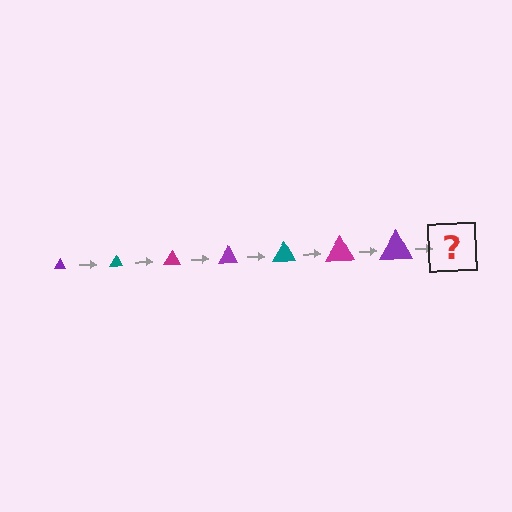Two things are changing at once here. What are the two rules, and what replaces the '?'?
The two rules are that the triangle grows larger each step and the color cycles through purple, teal, and magenta. The '?' should be a teal triangle, larger than the previous one.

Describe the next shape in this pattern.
It should be a teal triangle, larger than the previous one.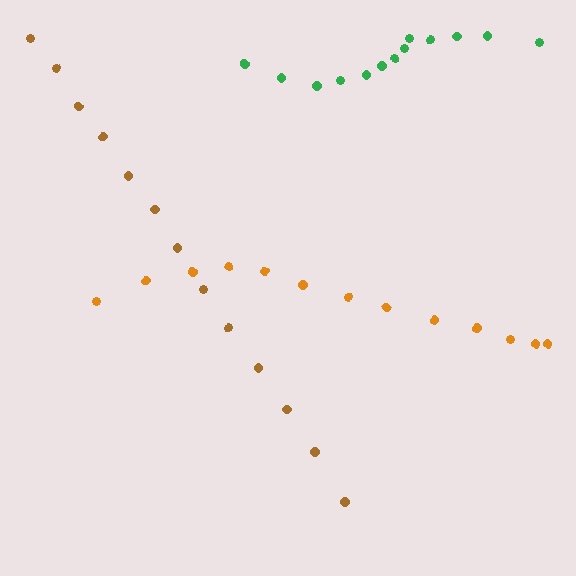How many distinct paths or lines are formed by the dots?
There are 3 distinct paths.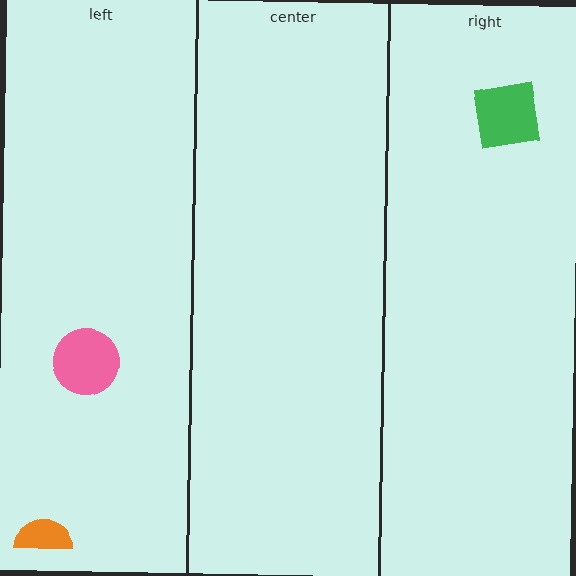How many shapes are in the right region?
1.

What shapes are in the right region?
The green square.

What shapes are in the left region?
The orange semicircle, the pink circle.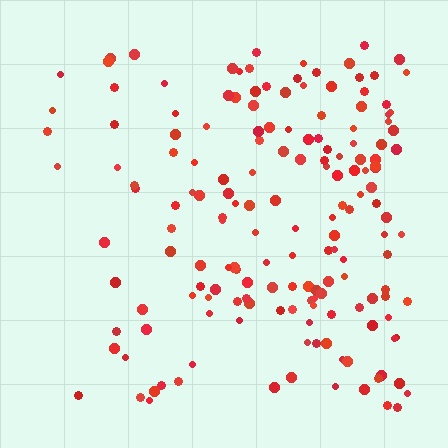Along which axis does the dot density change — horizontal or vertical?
Horizontal.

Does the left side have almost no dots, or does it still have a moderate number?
Still a moderate number, just noticeably fewer than the right.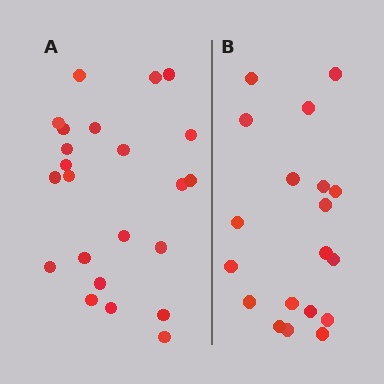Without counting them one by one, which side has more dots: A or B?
Region A (the left region) has more dots.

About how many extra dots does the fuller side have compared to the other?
Region A has about 4 more dots than region B.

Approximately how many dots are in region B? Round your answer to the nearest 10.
About 20 dots. (The exact count is 19, which rounds to 20.)